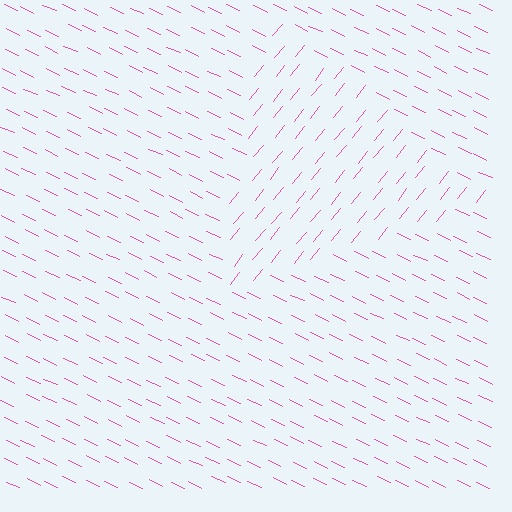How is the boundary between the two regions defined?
The boundary is defined purely by a change in line orientation (approximately 77 degrees difference). All lines are the same color and thickness.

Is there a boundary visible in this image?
Yes, there is a texture boundary formed by a change in line orientation.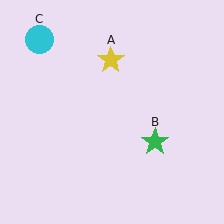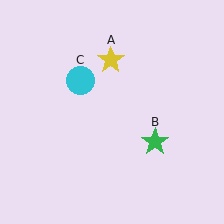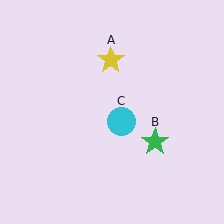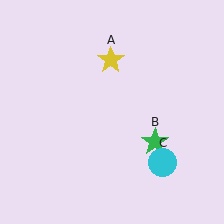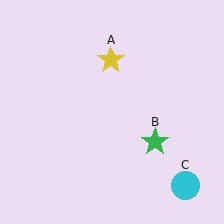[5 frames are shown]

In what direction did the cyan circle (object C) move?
The cyan circle (object C) moved down and to the right.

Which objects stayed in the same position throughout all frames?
Yellow star (object A) and green star (object B) remained stationary.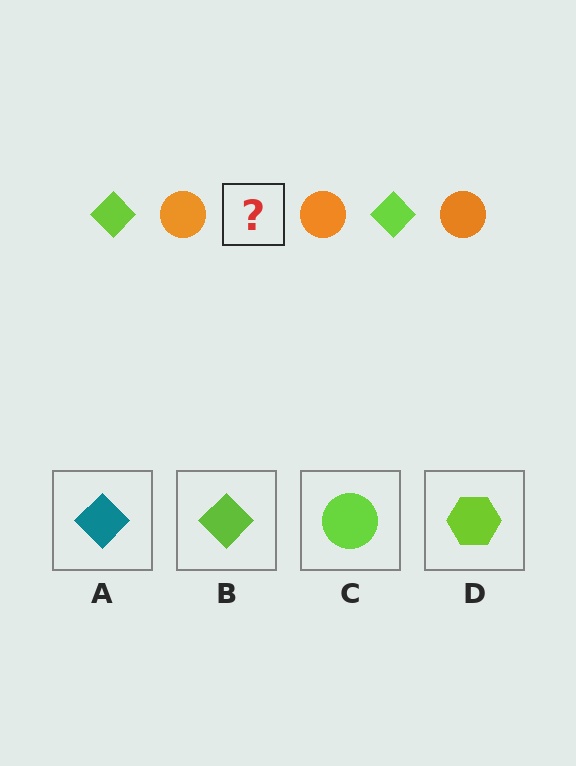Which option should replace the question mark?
Option B.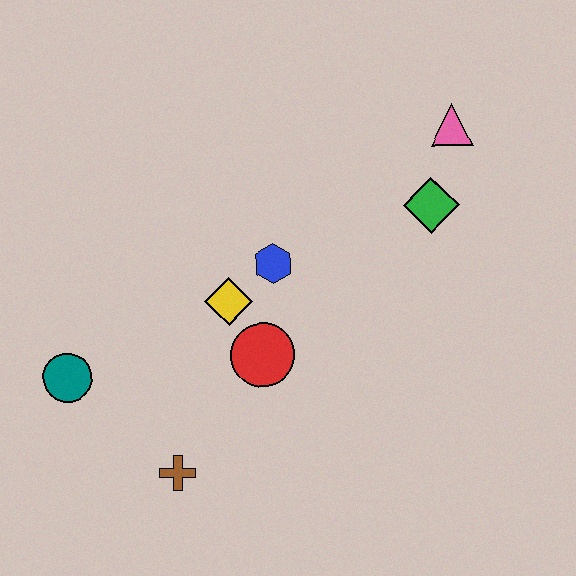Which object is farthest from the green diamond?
The teal circle is farthest from the green diamond.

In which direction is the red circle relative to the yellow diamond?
The red circle is below the yellow diamond.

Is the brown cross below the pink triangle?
Yes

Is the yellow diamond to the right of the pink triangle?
No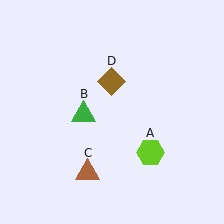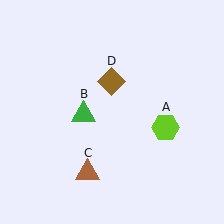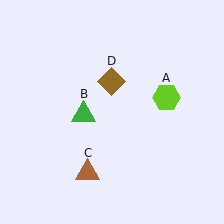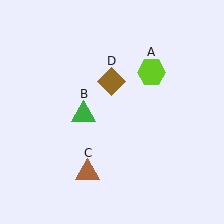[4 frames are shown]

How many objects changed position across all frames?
1 object changed position: lime hexagon (object A).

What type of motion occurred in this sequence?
The lime hexagon (object A) rotated counterclockwise around the center of the scene.